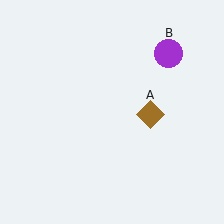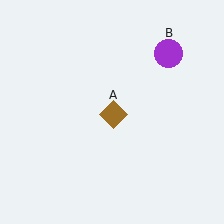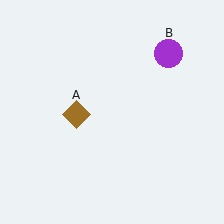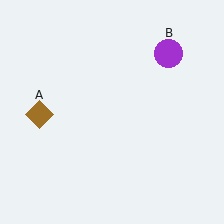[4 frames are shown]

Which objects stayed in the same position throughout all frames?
Purple circle (object B) remained stationary.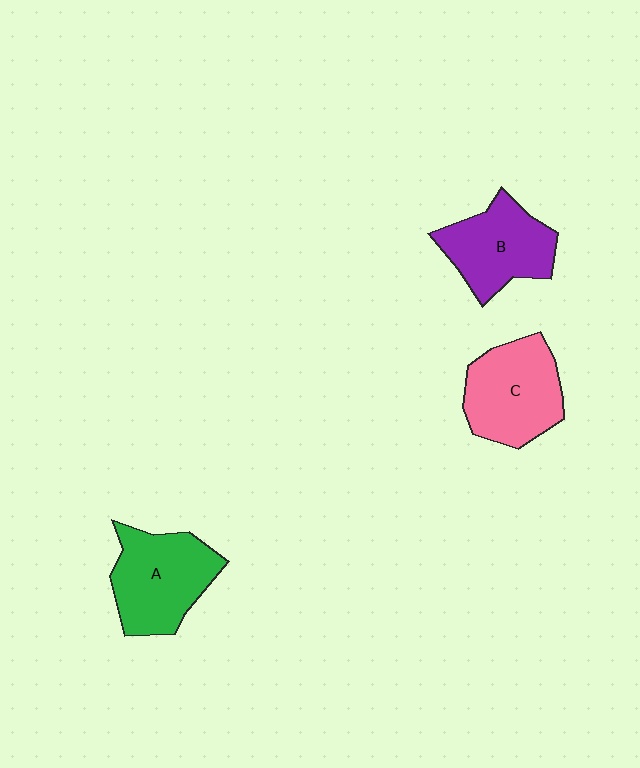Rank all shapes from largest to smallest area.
From largest to smallest: A (green), C (pink), B (purple).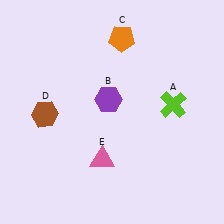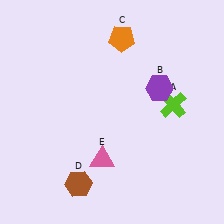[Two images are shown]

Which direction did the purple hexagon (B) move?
The purple hexagon (B) moved right.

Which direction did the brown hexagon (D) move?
The brown hexagon (D) moved down.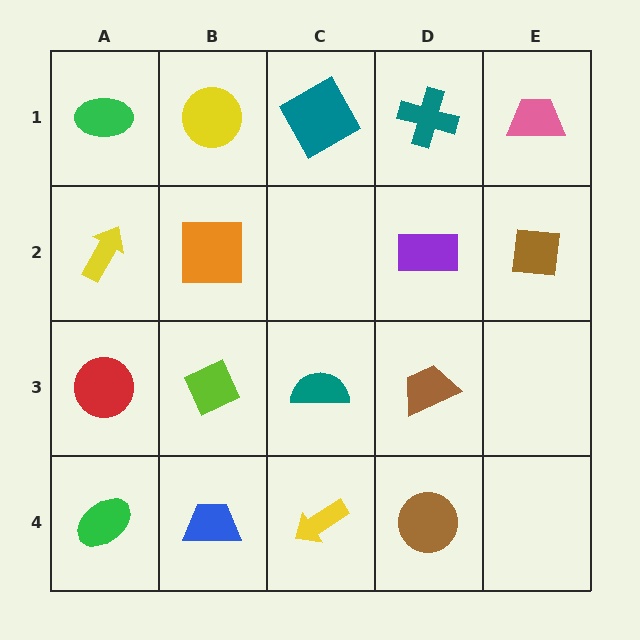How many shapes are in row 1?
5 shapes.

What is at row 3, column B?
A lime diamond.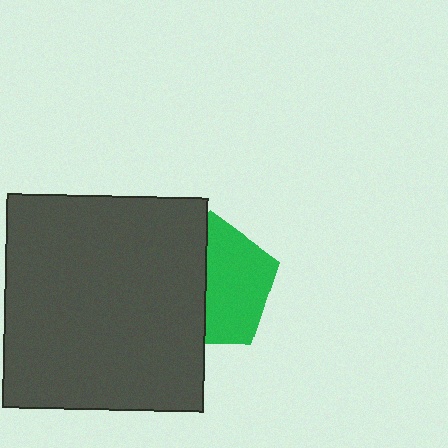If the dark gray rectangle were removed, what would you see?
You would see the complete green pentagon.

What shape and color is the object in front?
The object in front is a dark gray rectangle.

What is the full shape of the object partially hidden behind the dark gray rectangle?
The partially hidden object is a green pentagon.